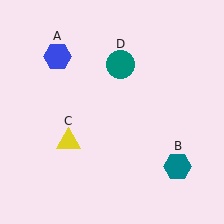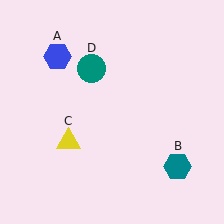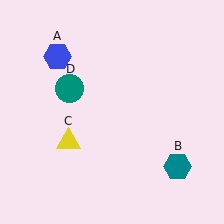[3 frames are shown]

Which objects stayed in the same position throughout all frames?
Blue hexagon (object A) and teal hexagon (object B) and yellow triangle (object C) remained stationary.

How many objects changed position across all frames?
1 object changed position: teal circle (object D).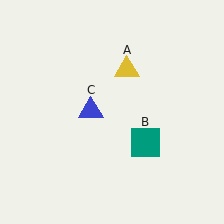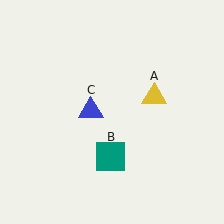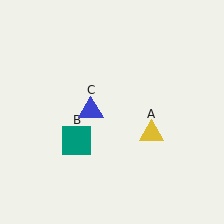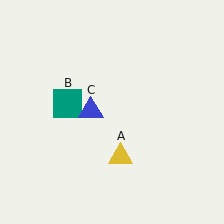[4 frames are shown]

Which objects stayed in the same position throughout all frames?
Blue triangle (object C) remained stationary.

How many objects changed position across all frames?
2 objects changed position: yellow triangle (object A), teal square (object B).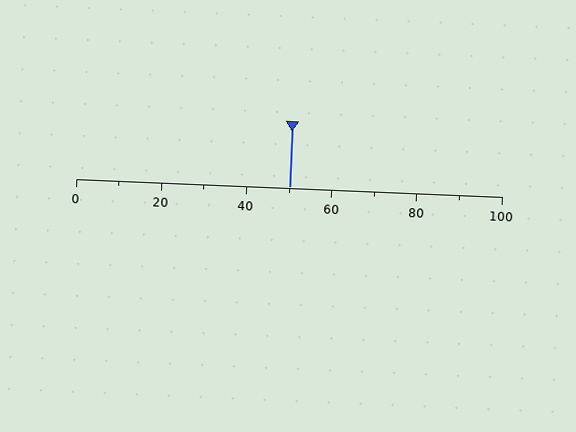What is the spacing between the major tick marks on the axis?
The major ticks are spaced 20 apart.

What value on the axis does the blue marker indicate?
The marker indicates approximately 50.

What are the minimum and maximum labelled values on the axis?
The axis runs from 0 to 100.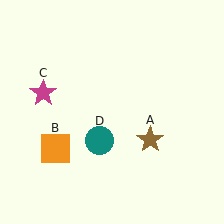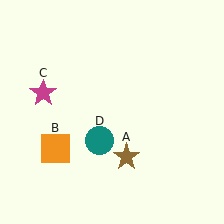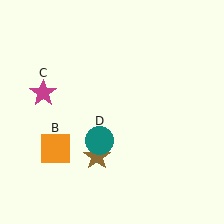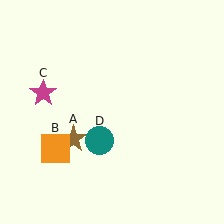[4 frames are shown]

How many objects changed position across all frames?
1 object changed position: brown star (object A).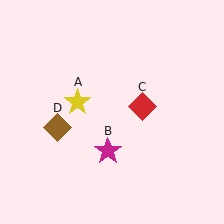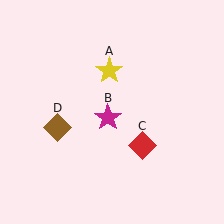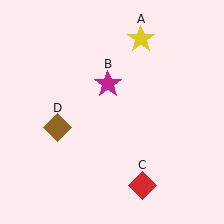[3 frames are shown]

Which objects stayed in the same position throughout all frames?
Brown diamond (object D) remained stationary.